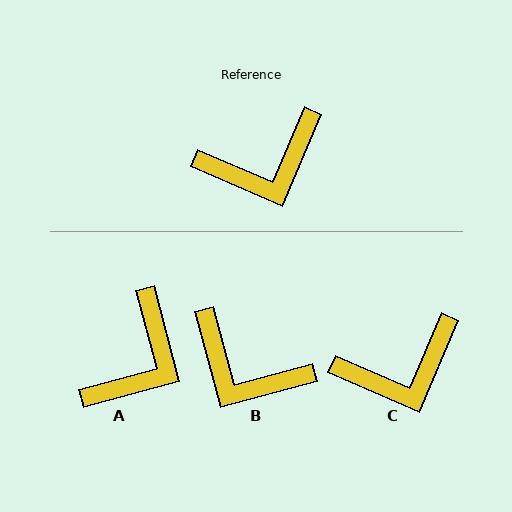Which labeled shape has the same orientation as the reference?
C.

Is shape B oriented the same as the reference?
No, it is off by about 52 degrees.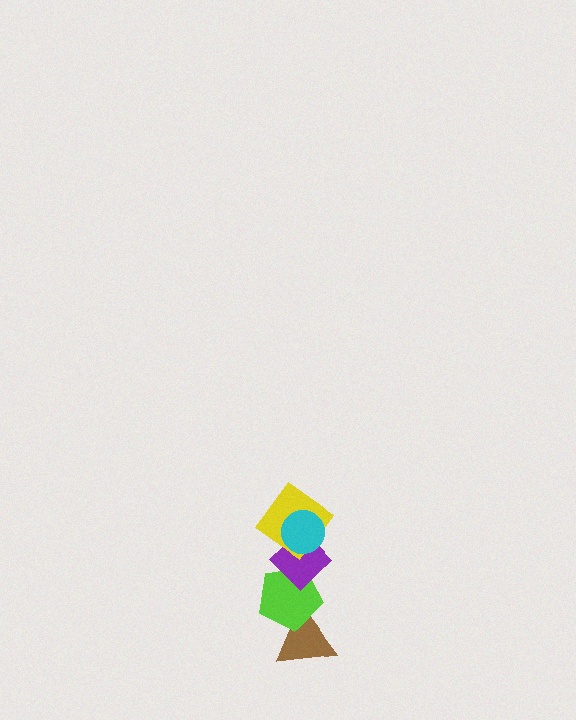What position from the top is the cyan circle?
The cyan circle is 1st from the top.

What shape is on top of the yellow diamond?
The cyan circle is on top of the yellow diamond.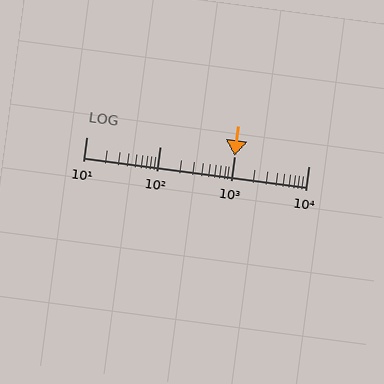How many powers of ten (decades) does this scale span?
The scale spans 3 decades, from 10 to 10000.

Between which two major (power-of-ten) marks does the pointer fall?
The pointer is between 1000 and 10000.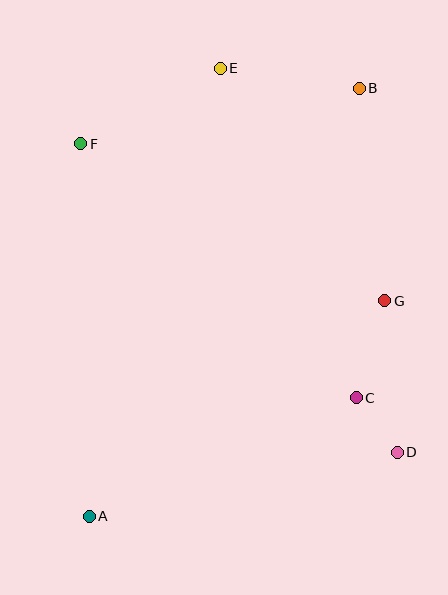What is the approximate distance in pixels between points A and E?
The distance between A and E is approximately 467 pixels.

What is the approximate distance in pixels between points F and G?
The distance between F and G is approximately 342 pixels.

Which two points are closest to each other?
Points C and D are closest to each other.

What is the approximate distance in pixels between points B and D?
The distance between B and D is approximately 366 pixels.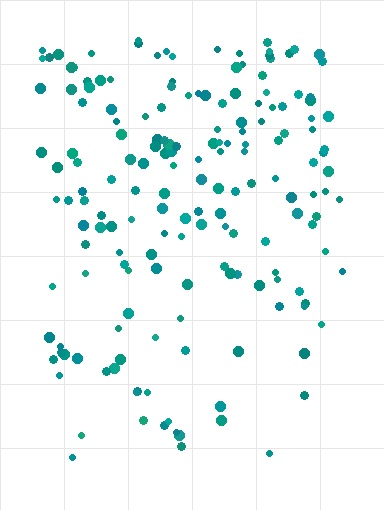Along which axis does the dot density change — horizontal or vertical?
Vertical.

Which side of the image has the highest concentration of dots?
The top.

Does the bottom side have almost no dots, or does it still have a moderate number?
Still a moderate number, just noticeably fewer than the top.